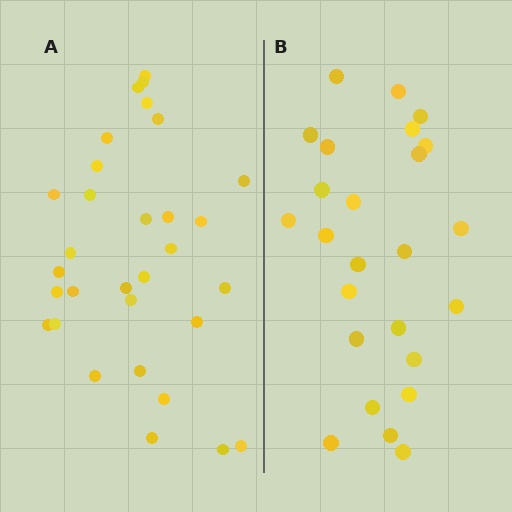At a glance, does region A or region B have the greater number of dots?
Region A (the left region) has more dots.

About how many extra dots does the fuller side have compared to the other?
Region A has about 6 more dots than region B.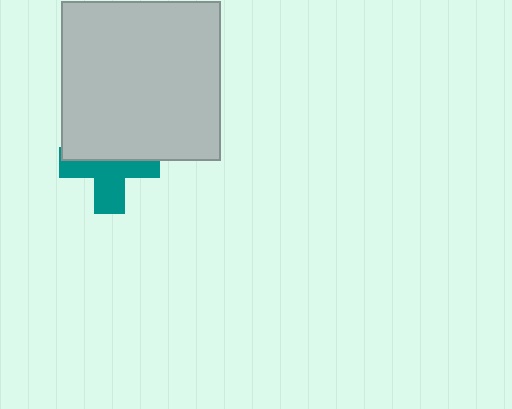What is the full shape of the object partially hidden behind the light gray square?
The partially hidden object is a teal cross.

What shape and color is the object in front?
The object in front is a light gray square.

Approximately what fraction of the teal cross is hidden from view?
Roughly 48% of the teal cross is hidden behind the light gray square.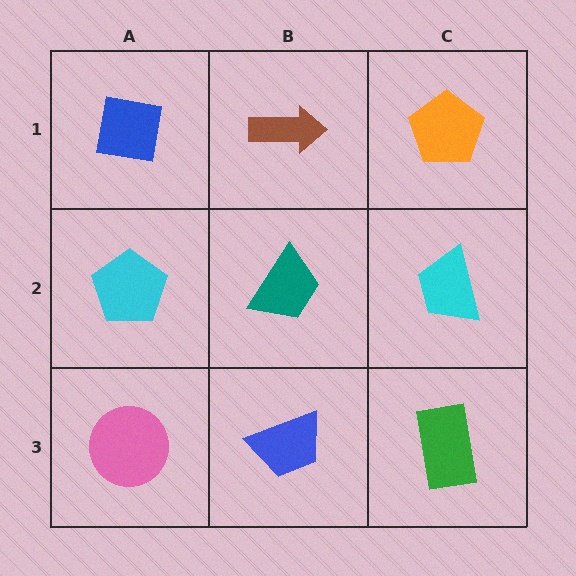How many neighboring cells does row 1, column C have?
2.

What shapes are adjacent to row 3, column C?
A cyan trapezoid (row 2, column C), a blue trapezoid (row 3, column B).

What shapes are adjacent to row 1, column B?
A teal trapezoid (row 2, column B), a blue square (row 1, column A), an orange pentagon (row 1, column C).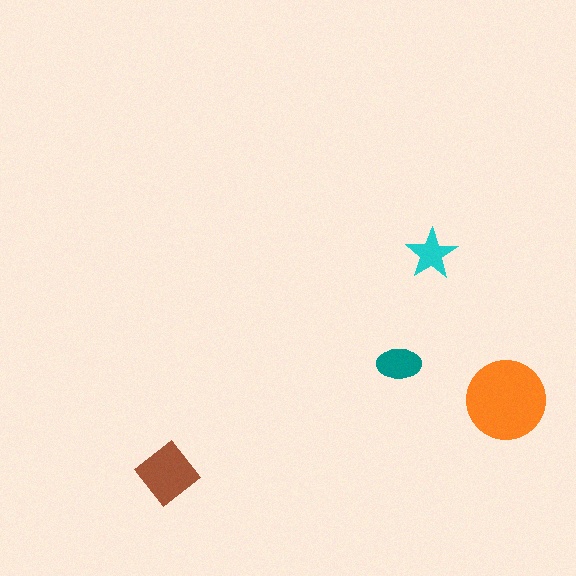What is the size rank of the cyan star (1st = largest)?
4th.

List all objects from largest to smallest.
The orange circle, the brown diamond, the teal ellipse, the cyan star.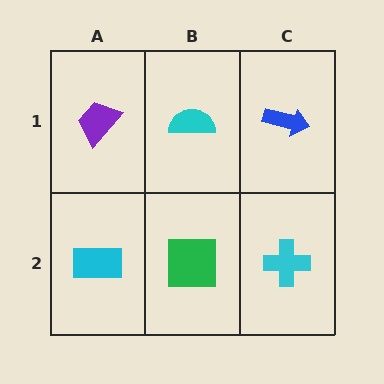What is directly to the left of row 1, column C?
A cyan semicircle.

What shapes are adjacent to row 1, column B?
A green square (row 2, column B), a purple trapezoid (row 1, column A), a blue arrow (row 1, column C).